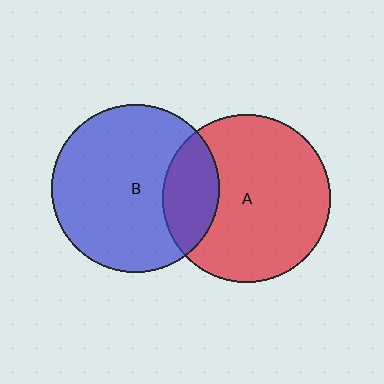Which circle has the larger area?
Circle B (blue).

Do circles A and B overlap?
Yes.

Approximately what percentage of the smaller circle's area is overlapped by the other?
Approximately 20%.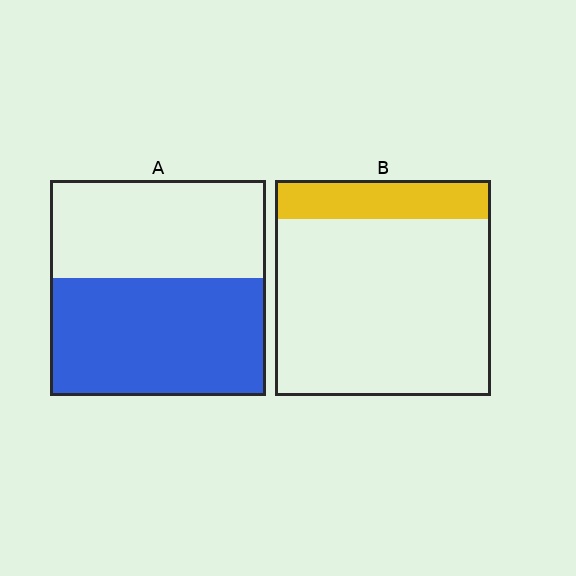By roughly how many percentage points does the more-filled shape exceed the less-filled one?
By roughly 35 percentage points (A over B).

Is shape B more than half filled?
No.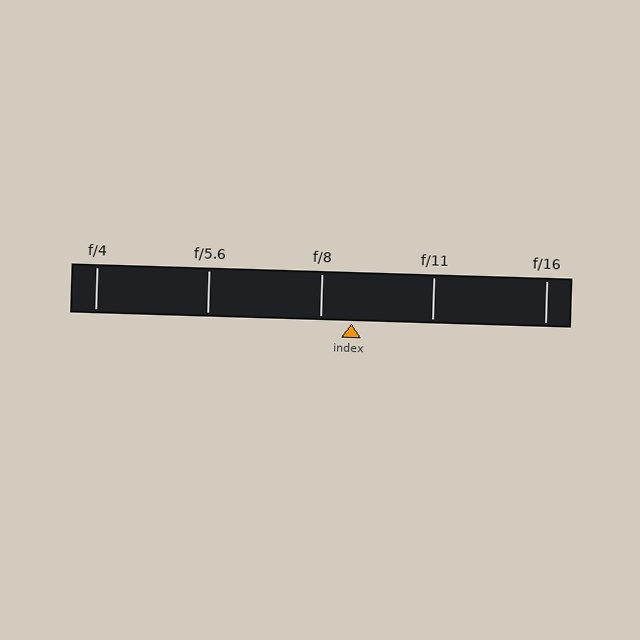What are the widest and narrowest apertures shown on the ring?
The widest aperture shown is f/4 and the narrowest is f/16.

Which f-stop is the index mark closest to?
The index mark is closest to f/8.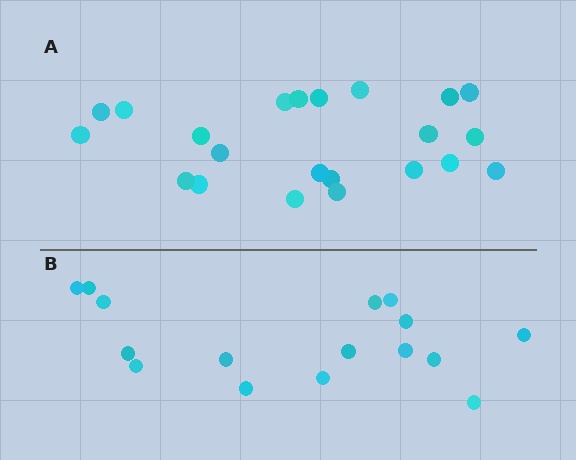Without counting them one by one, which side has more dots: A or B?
Region A (the top region) has more dots.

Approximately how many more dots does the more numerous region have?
Region A has about 6 more dots than region B.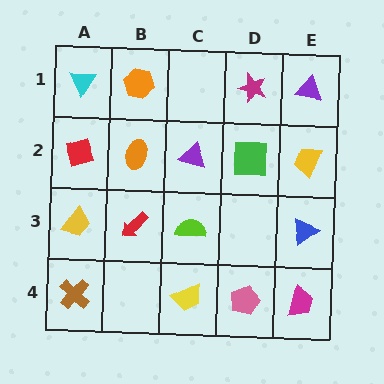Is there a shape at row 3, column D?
No, that cell is empty.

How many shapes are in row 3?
4 shapes.